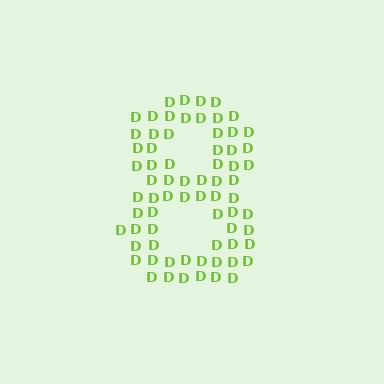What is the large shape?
The large shape is the digit 8.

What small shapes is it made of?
It is made of small letter D's.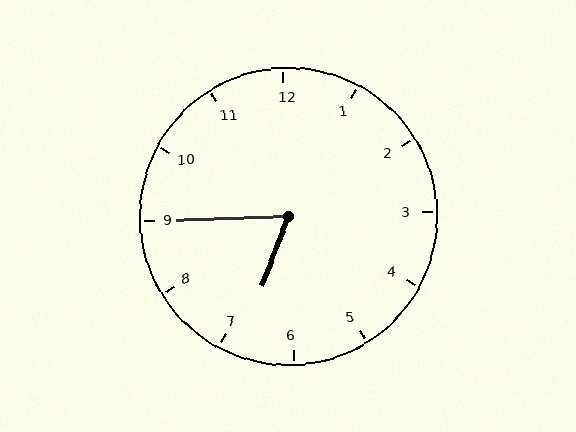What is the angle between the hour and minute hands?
Approximately 68 degrees.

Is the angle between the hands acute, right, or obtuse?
It is acute.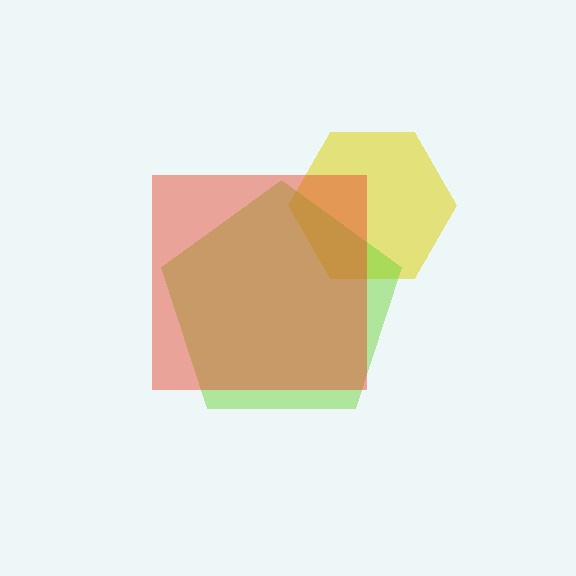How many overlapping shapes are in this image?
There are 3 overlapping shapes in the image.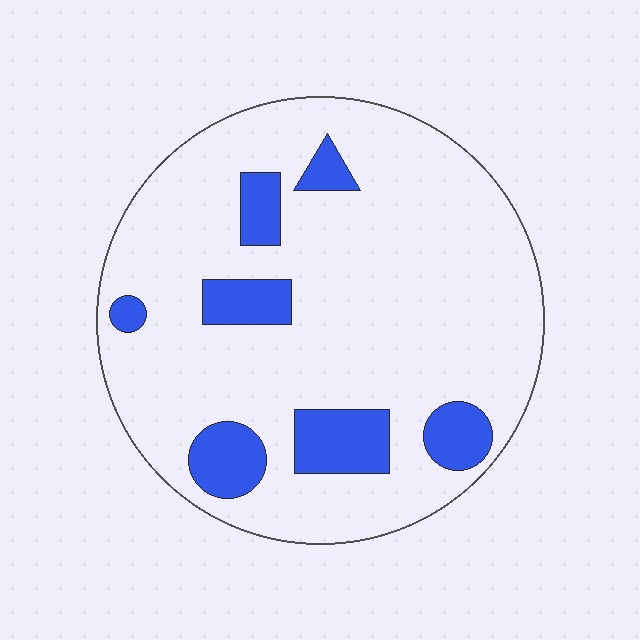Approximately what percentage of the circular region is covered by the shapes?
Approximately 15%.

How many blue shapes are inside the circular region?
7.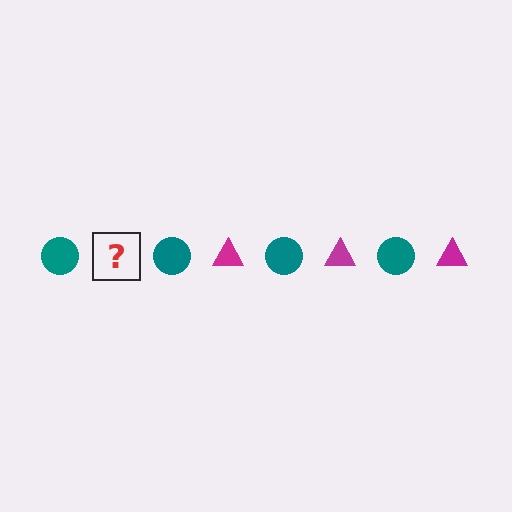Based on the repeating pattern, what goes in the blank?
The blank should be a magenta triangle.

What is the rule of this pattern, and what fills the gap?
The rule is that the pattern alternates between teal circle and magenta triangle. The gap should be filled with a magenta triangle.